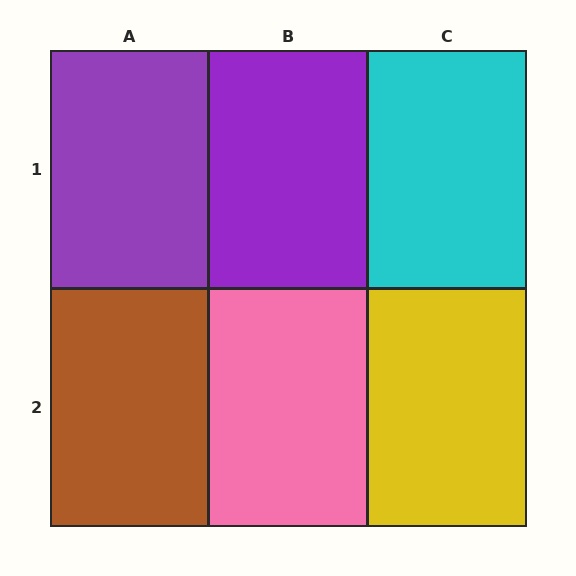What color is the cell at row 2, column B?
Pink.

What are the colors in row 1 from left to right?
Purple, purple, cyan.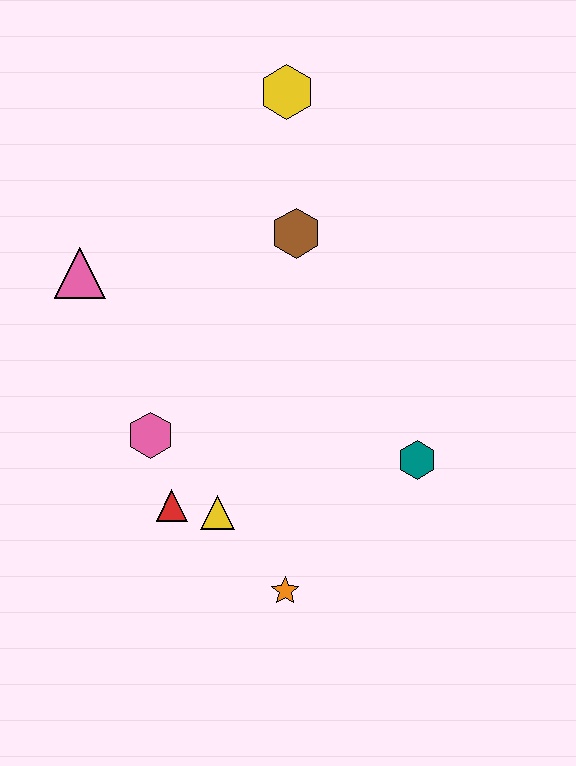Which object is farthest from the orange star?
The yellow hexagon is farthest from the orange star.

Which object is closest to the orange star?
The yellow triangle is closest to the orange star.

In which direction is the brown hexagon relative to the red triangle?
The brown hexagon is above the red triangle.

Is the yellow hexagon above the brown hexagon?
Yes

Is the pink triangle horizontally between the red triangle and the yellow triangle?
No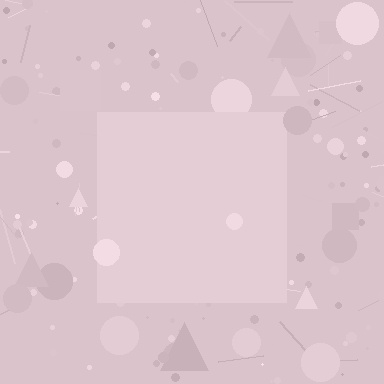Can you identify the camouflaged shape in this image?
The camouflaged shape is a square.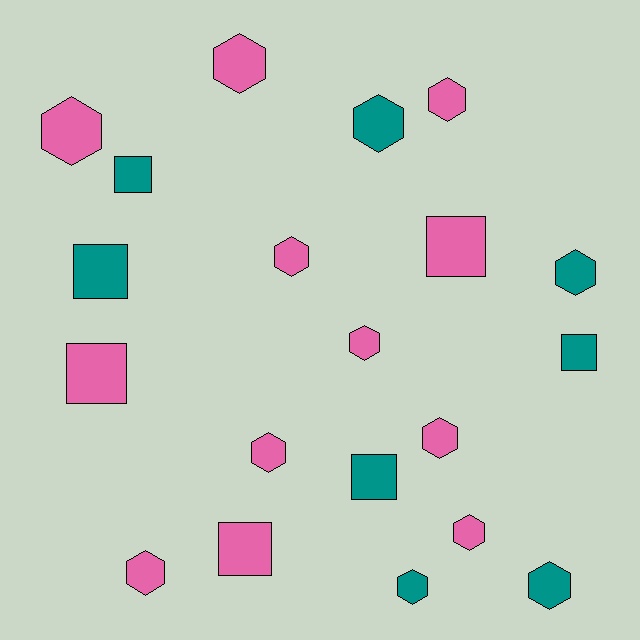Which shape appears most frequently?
Hexagon, with 13 objects.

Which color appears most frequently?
Pink, with 12 objects.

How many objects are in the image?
There are 20 objects.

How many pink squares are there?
There are 3 pink squares.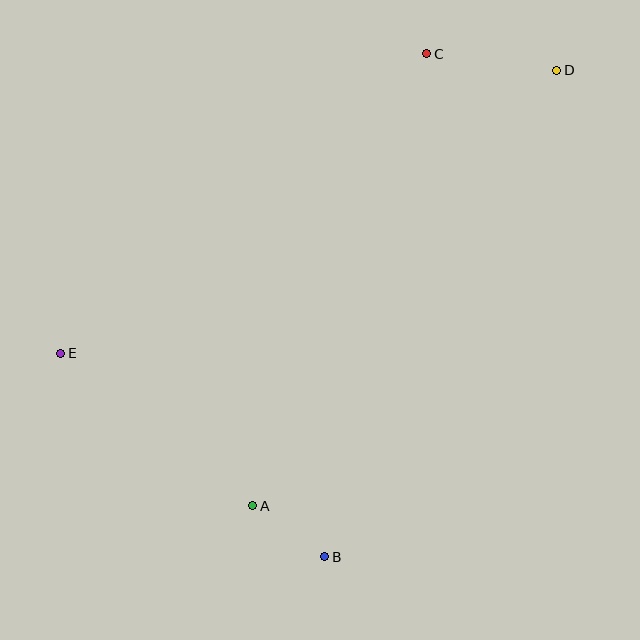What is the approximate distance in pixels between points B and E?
The distance between B and E is approximately 333 pixels.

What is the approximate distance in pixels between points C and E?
The distance between C and E is approximately 473 pixels.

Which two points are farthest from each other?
Points D and E are farthest from each other.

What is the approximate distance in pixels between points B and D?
The distance between B and D is approximately 539 pixels.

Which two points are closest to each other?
Points A and B are closest to each other.